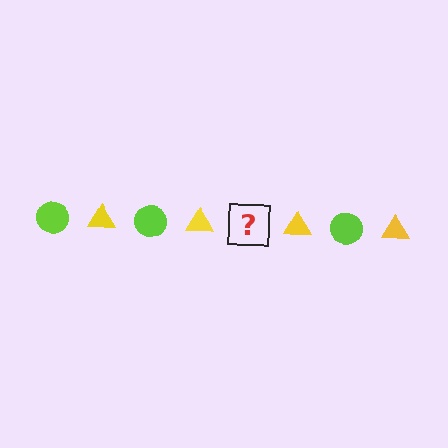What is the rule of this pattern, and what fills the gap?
The rule is that the pattern alternates between lime circle and yellow triangle. The gap should be filled with a lime circle.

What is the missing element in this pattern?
The missing element is a lime circle.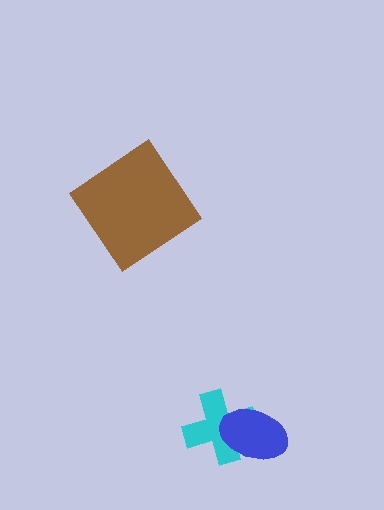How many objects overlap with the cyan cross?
1 object overlaps with the cyan cross.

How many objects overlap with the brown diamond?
0 objects overlap with the brown diamond.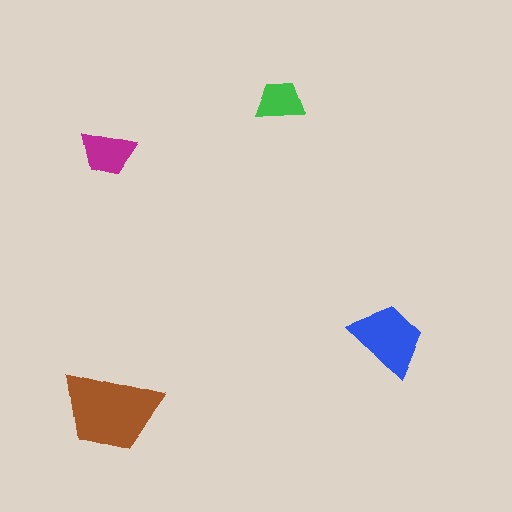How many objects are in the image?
There are 4 objects in the image.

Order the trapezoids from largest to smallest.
the brown one, the blue one, the magenta one, the green one.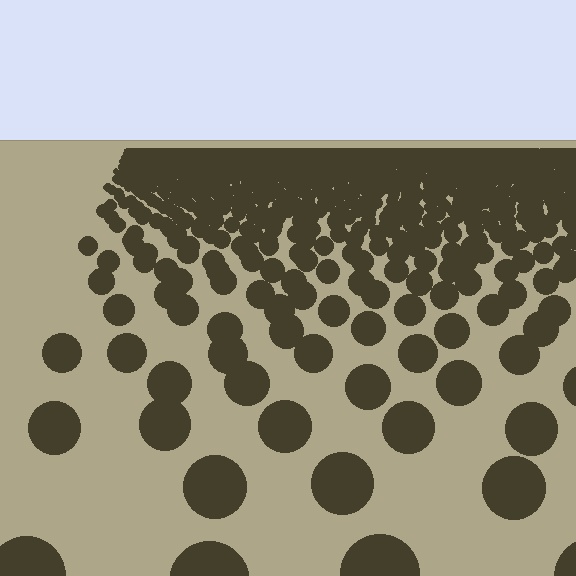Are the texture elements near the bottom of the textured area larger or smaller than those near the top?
Larger. Near the bottom, elements are closer to the viewer and appear at a bigger on-screen size.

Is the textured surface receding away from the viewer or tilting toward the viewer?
The surface is receding away from the viewer. Texture elements get smaller and denser toward the top.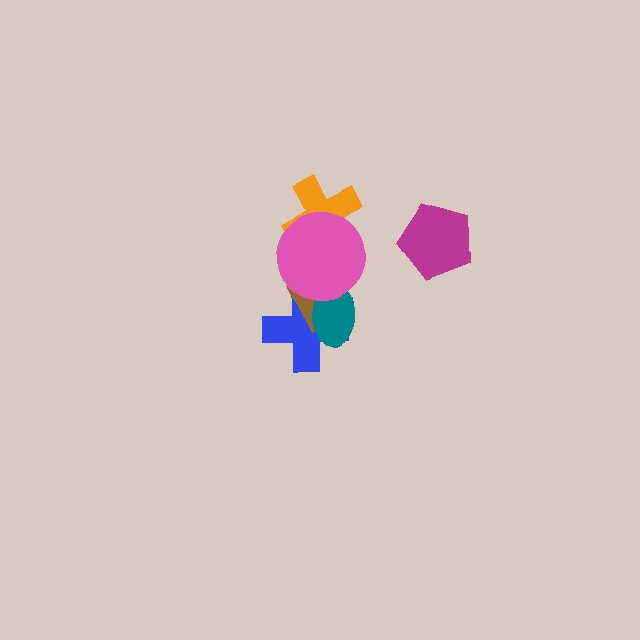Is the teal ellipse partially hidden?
Yes, it is partially covered by another shape.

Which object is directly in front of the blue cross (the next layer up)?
The brown rectangle is directly in front of the blue cross.